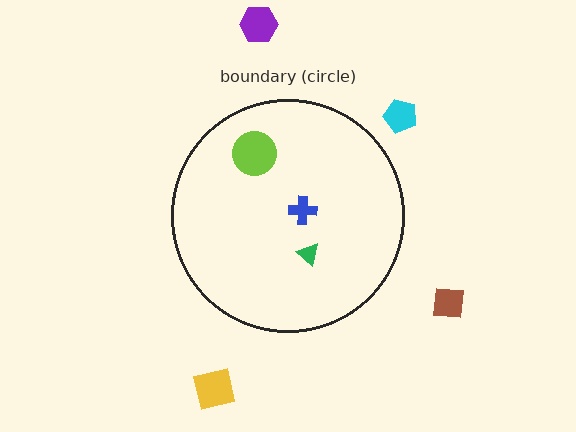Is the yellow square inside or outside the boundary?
Outside.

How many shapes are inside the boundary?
3 inside, 4 outside.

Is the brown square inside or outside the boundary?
Outside.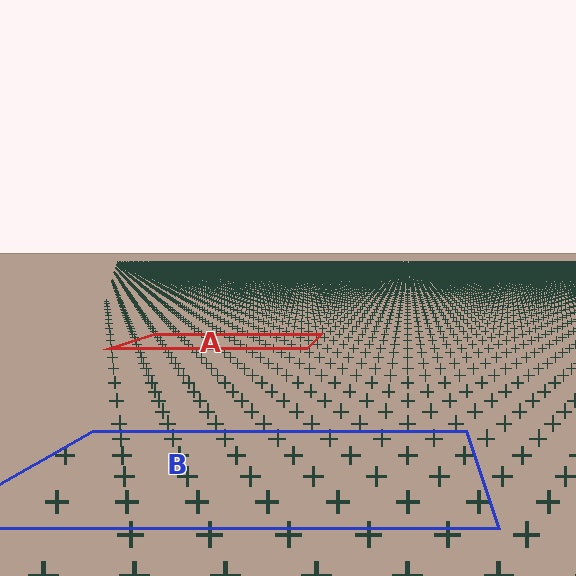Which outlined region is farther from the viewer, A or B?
Region A is farther from the viewer — the texture elements inside it appear smaller and more densely packed.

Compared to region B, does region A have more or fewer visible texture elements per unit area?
Region A has more texture elements per unit area — they are packed more densely because it is farther away.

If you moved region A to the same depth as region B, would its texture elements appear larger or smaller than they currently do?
They would appear larger. At a closer depth, the same texture elements are projected at a bigger on-screen size.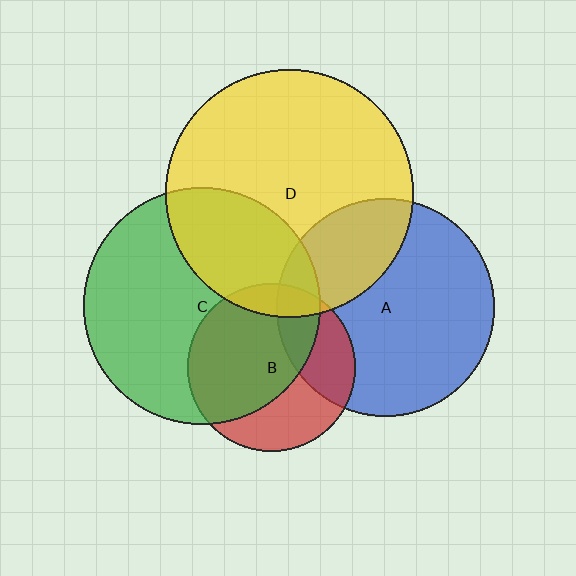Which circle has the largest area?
Circle D (yellow).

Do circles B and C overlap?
Yes.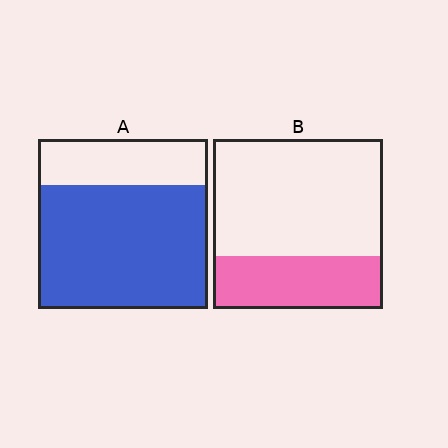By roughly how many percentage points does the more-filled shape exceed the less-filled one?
By roughly 40 percentage points (A over B).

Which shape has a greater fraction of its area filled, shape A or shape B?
Shape A.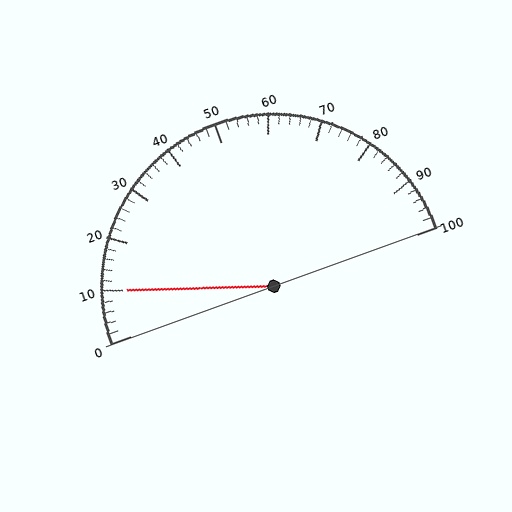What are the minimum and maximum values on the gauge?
The gauge ranges from 0 to 100.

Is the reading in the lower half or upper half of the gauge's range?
The reading is in the lower half of the range (0 to 100).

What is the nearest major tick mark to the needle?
The nearest major tick mark is 10.